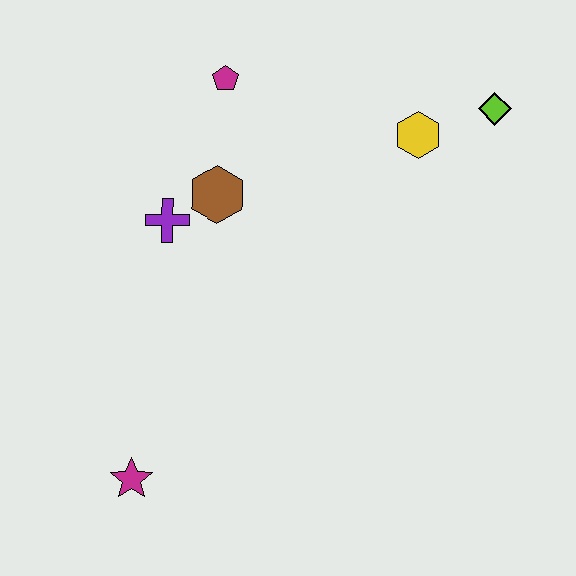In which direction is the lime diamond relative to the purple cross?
The lime diamond is to the right of the purple cross.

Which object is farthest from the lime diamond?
The magenta star is farthest from the lime diamond.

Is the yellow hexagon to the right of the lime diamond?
No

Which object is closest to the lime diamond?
The yellow hexagon is closest to the lime diamond.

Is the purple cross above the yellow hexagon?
No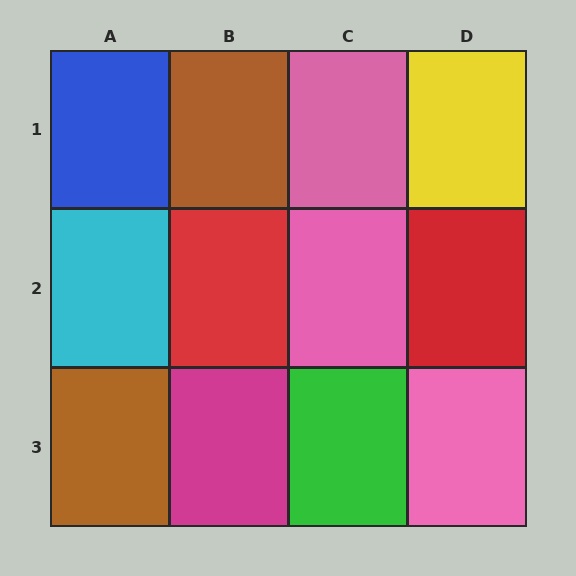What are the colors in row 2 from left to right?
Cyan, red, pink, red.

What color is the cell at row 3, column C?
Green.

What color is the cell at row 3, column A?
Brown.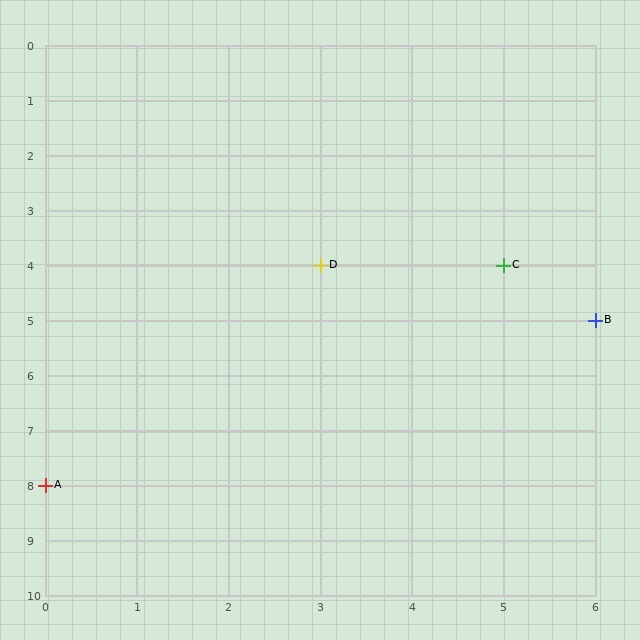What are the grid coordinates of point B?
Point B is at grid coordinates (6, 5).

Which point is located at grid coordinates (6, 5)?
Point B is at (6, 5).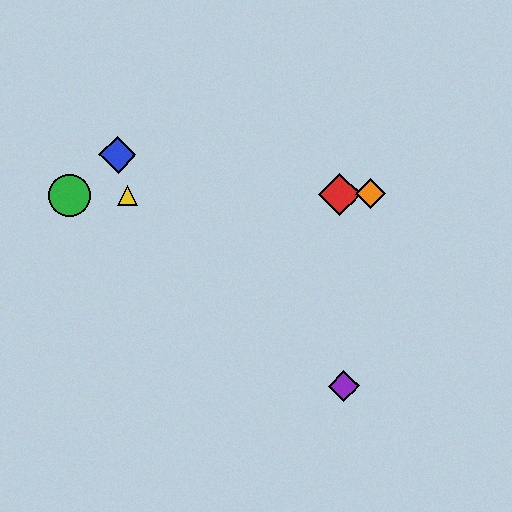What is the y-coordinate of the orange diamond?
The orange diamond is at y≈194.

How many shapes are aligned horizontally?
4 shapes (the red diamond, the green circle, the yellow triangle, the orange diamond) are aligned horizontally.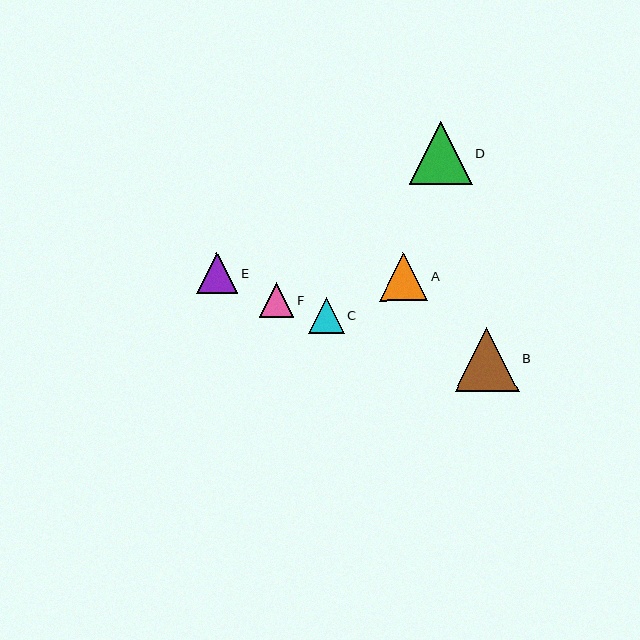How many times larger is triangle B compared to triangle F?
Triangle B is approximately 1.8 times the size of triangle F.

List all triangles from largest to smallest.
From largest to smallest: B, D, A, E, C, F.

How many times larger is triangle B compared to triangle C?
Triangle B is approximately 1.8 times the size of triangle C.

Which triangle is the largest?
Triangle B is the largest with a size of approximately 64 pixels.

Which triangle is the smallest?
Triangle F is the smallest with a size of approximately 35 pixels.